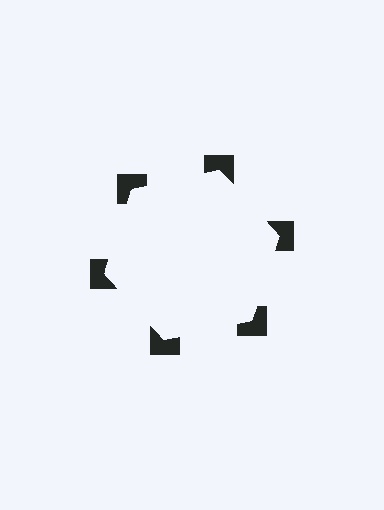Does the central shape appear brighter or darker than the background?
It typically appears slightly brighter than the background, even though no actual brightness change is drawn.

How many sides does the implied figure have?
6 sides.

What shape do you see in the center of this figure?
An illusory hexagon — its edges are inferred from the aligned wedge cuts in the notched squares, not physically drawn.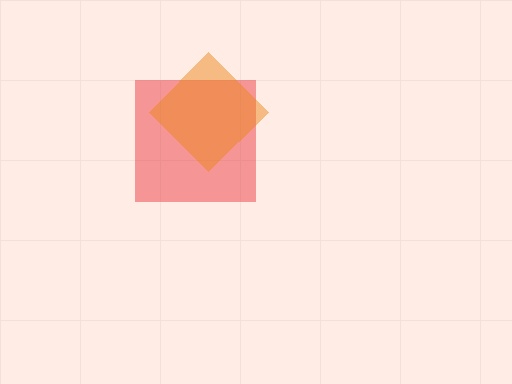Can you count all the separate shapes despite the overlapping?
Yes, there are 2 separate shapes.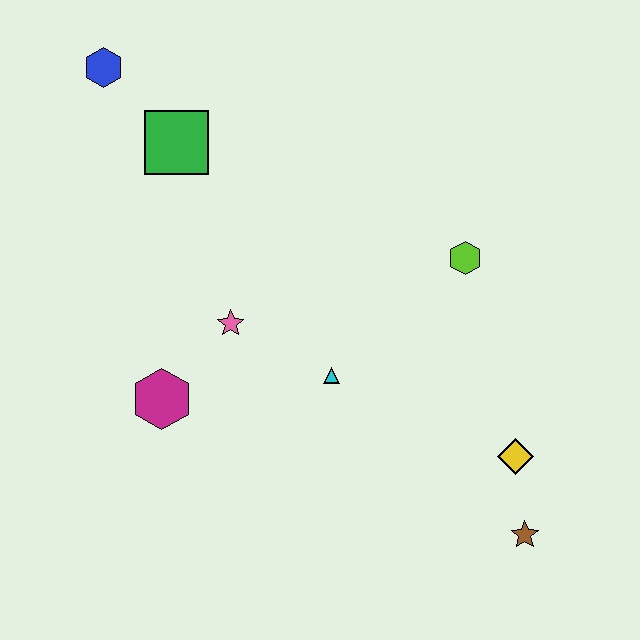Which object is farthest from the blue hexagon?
The brown star is farthest from the blue hexagon.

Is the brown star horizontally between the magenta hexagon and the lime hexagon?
No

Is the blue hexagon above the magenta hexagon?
Yes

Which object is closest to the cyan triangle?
The pink star is closest to the cyan triangle.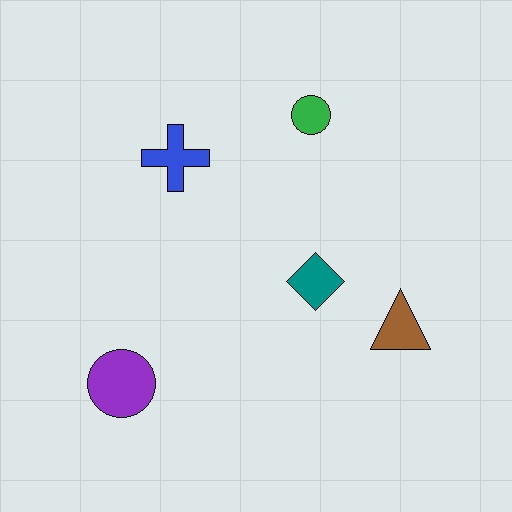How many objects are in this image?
There are 5 objects.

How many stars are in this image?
There are no stars.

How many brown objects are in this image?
There is 1 brown object.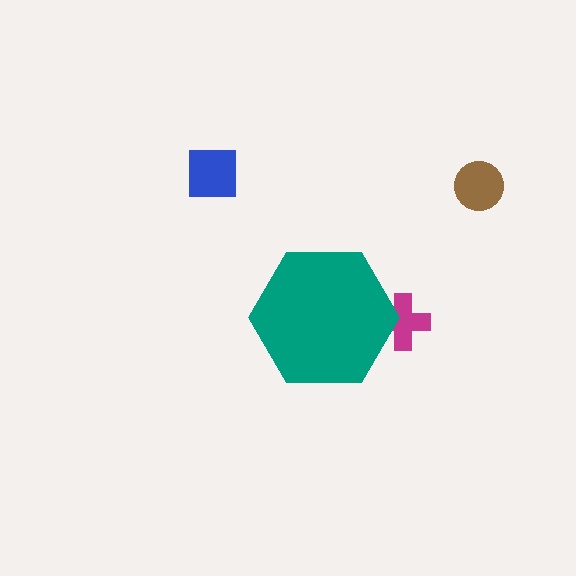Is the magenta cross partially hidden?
Yes, the magenta cross is partially hidden behind the teal hexagon.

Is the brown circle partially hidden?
No, the brown circle is fully visible.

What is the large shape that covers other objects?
A teal hexagon.